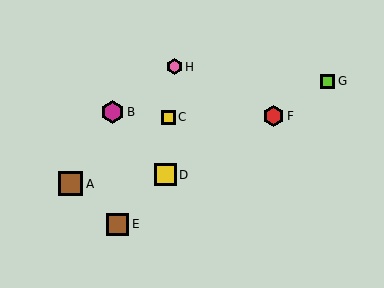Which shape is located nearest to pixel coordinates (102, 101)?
The magenta hexagon (labeled B) at (113, 112) is nearest to that location.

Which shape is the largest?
The brown square (labeled A) is the largest.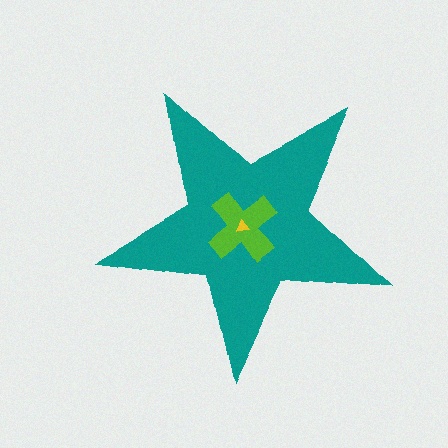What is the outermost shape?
The teal star.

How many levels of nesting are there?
3.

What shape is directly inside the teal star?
The lime cross.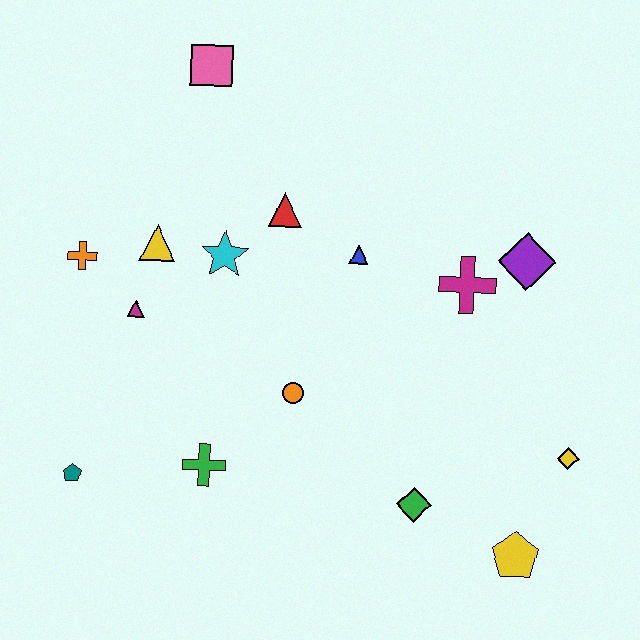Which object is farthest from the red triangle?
The yellow pentagon is farthest from the red triangle.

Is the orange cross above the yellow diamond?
Yes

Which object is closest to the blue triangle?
The red triangle is closest to the blue triangle.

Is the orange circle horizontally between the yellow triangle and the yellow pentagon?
Yes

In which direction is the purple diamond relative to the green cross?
The purple diamond is to the right of the green cross.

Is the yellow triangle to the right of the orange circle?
No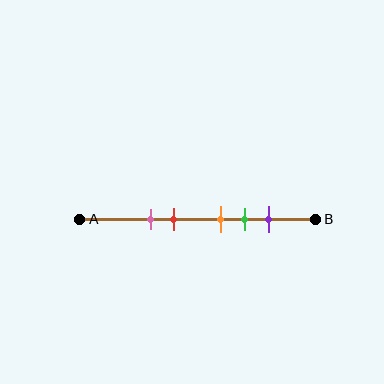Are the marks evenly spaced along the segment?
No, the marks are not evenly spaced.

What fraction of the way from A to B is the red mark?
The red mark is approximately 40% (0.4) of the way from A to B.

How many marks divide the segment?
There are 5 marks dividing the segment.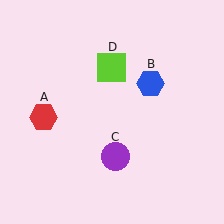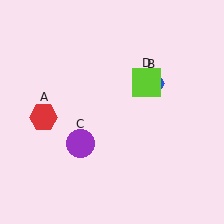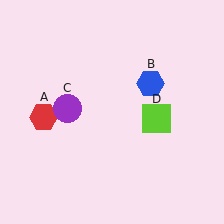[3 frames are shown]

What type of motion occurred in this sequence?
The purple circle (object C), lime square (object D) rotated clockwise around the center of the scene.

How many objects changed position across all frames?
2 objects changed position: purple circle (object C), lime square (object D).